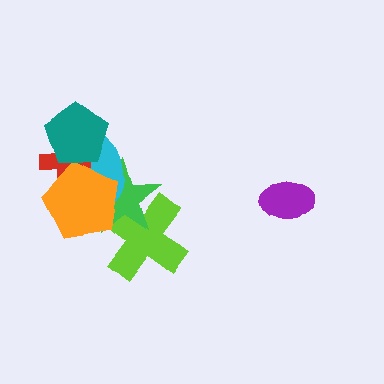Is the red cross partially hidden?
Yes, it is partially covered by another shape.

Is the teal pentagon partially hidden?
No, no other shape covers it.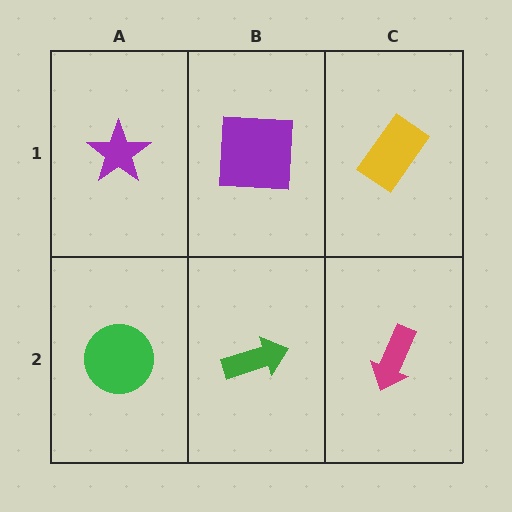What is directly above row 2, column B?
A purple square.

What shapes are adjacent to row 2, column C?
A yellow rectangle (row 1, column C), a green arrow (row 2, column B).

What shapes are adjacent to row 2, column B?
A purple square (row 1, column B), a green circle (row 2, column A), a magenta arrow (row 2, column C).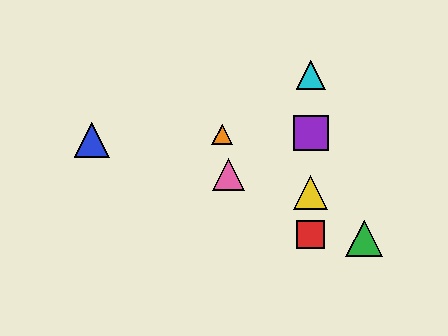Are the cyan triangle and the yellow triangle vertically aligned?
Yes, both are at x≈311.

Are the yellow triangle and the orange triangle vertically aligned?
No, the yellow triangle is at x≈311 and the orange triangle is at x≈222.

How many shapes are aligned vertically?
4 shapes (the red square, the yellow triangle, the purple square, the cyan triangle) are aligned vertically.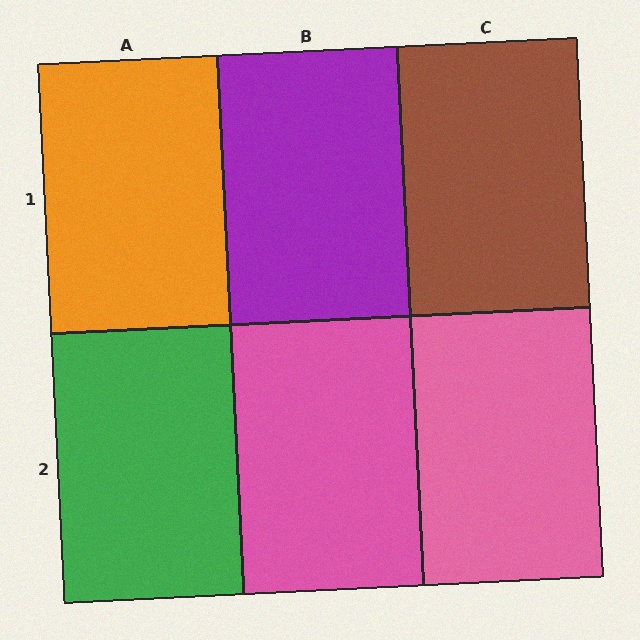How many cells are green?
1 cell is green.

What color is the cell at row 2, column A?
Green.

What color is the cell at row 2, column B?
Pink.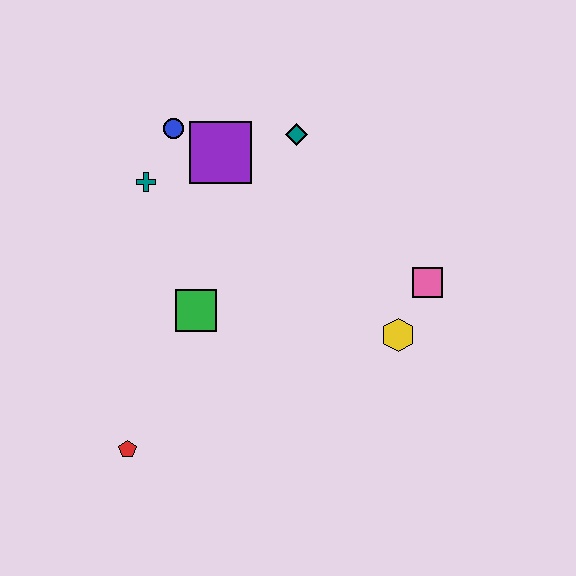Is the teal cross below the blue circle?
Yes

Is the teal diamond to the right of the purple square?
Yes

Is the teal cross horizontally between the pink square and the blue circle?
No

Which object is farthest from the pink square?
The red pentagon is farthest from the pink square.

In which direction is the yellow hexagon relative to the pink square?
The yellow hexagon is below the pink square.